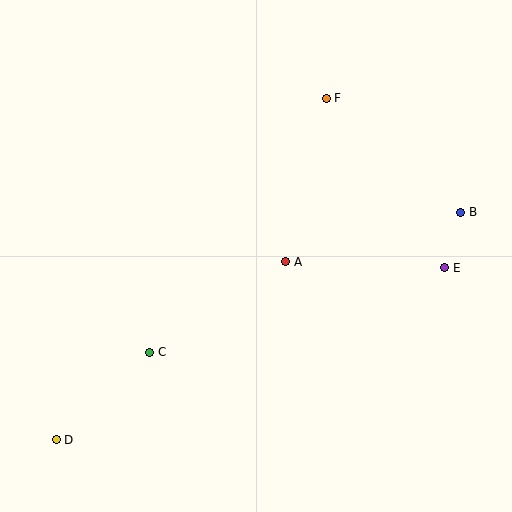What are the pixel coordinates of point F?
Point F is at (326, 98).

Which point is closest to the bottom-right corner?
Point E is closest to the bottom-right corner.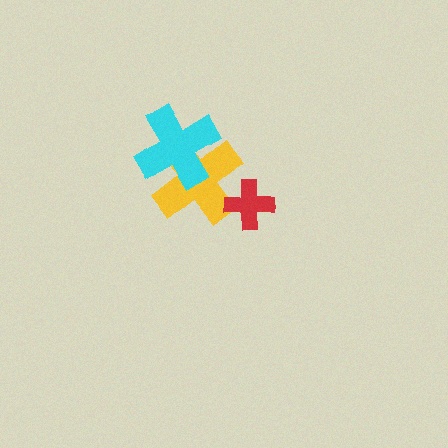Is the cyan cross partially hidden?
No, no other shape covers it.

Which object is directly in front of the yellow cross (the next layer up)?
The red cross is directly in front of the yellow cross.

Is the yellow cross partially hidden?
Yes, it is partially covered by another shape.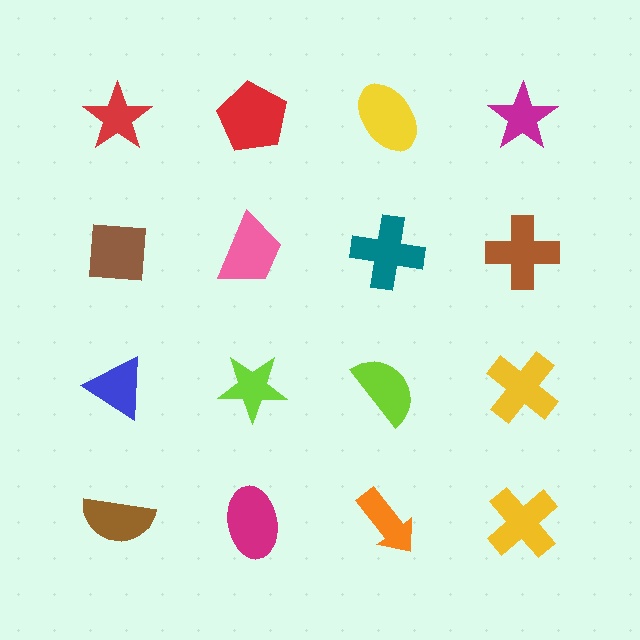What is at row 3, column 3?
A lime semicircle.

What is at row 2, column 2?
A pink trapezoid.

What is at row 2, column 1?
A brown square.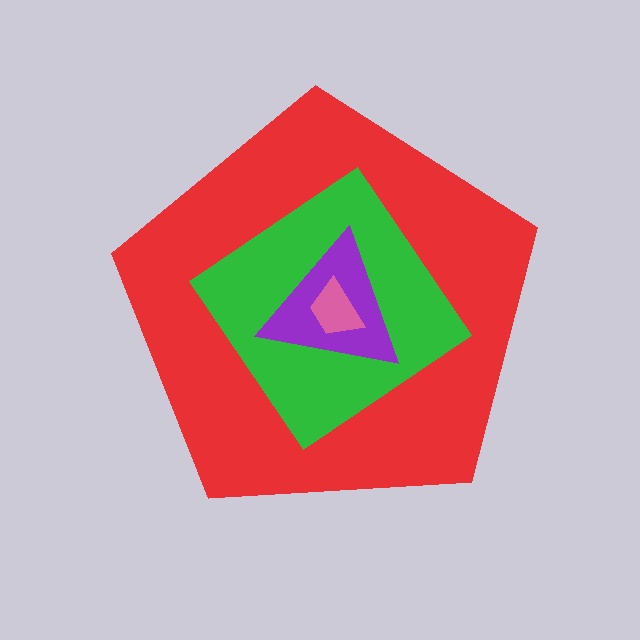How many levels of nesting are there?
4.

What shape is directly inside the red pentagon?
The green diamond.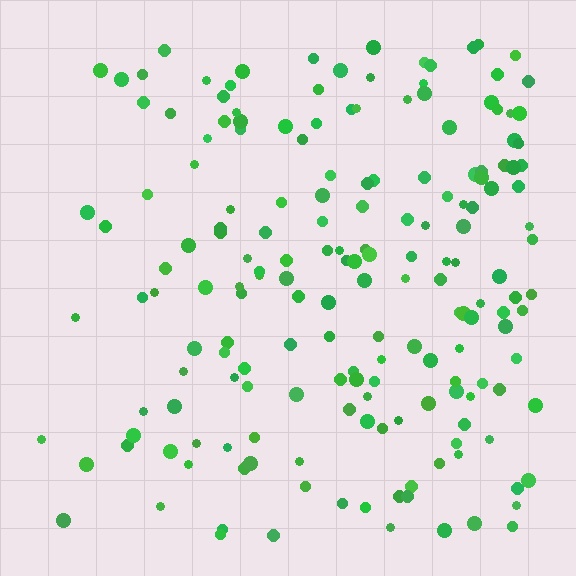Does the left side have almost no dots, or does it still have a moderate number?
Still a moderate number, just noticeably fewer than the right.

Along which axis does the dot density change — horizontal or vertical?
Horizontal.